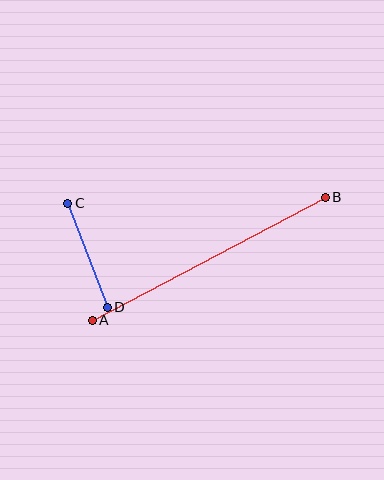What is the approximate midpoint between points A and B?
The midpoint is at approximately (209, 259) pixels.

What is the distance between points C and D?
The distance is approximately 111 pixels.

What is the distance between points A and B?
The distance is approximately 263 pixels.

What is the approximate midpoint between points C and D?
The midpoint is at approximately (87, 255) pixels.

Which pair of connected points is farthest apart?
Points A and B are farthest apart.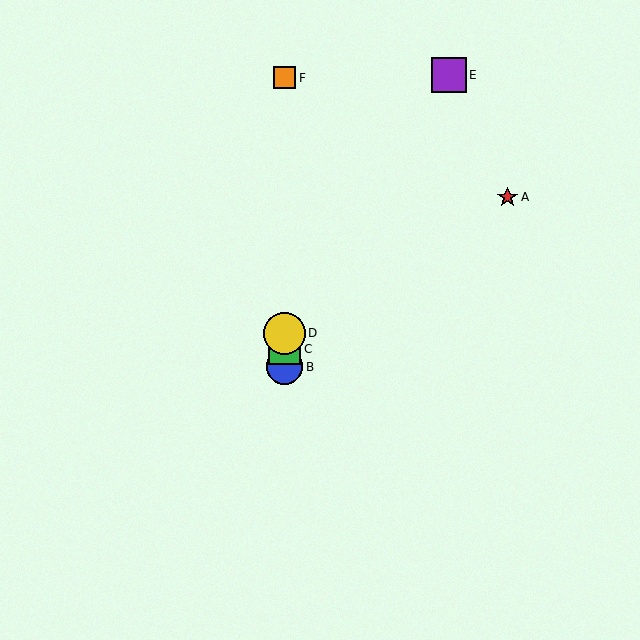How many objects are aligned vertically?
4 objects (B, C, D, F) are aligned vertically.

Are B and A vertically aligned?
No, B is at x≈285 and A is at x≈507.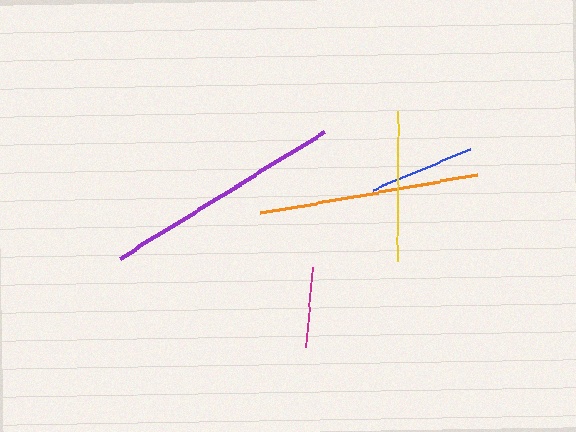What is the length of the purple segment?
The purple segment is approximately 240 pixels long.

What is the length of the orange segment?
The orange segment is approximately 221 pixels long.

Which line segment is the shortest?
The magenta line is the shortest at approximately 81 pixels.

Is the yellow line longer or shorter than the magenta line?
The yellow line is longer than the magenta line.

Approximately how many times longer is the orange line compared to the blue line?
The orange line is approximately 2.1 times the length of the blue line.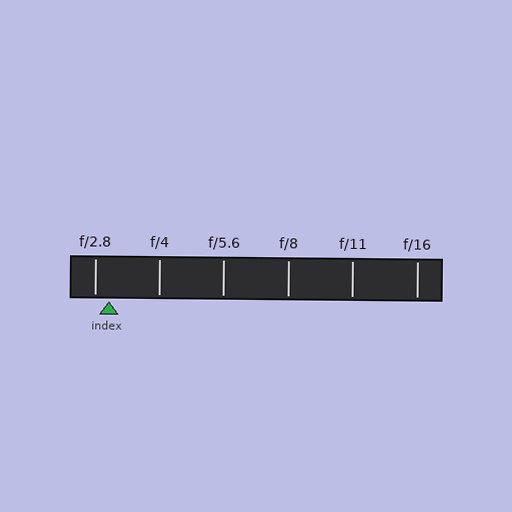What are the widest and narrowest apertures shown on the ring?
The widest aperture shown is f/2.8 and the narrowest is f/16.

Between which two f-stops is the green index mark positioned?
The index mark is between f/2.8 and f/4.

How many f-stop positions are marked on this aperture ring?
There are 6 f-stop positions marked.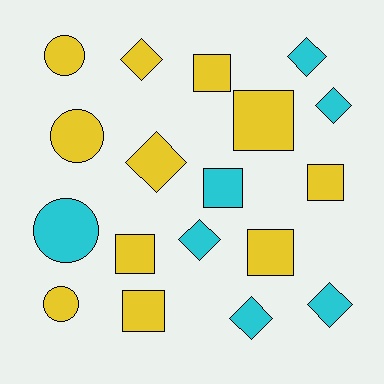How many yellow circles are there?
There are 3 yellow circles.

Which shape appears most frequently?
Square, with 7 objects.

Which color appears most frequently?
Yellow, with 11 objects.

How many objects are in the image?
There are 18 objects.